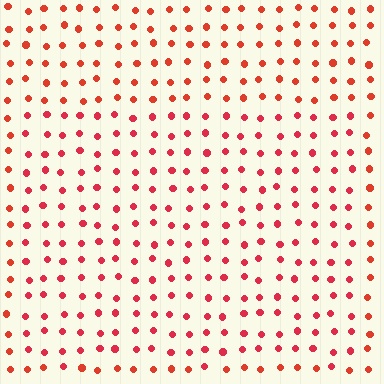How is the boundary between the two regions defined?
The boundary is defined purely by a slight shift in hue (about 16 degrees). Spacing, size, and orientation are identical on both sides.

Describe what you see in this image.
The image is filled with small red elements in a uniform arrangement. A rectangle-shaped region is visible where the elements are tinted to a slightly different hue, forming a subtle color boundary.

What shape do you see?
I see a rectangle.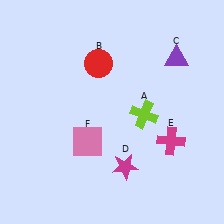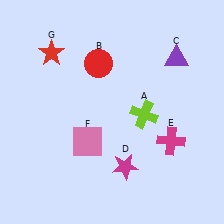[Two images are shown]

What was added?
A red star (G) was added in Image 2.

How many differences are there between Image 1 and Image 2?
There is 1 difference between the two images.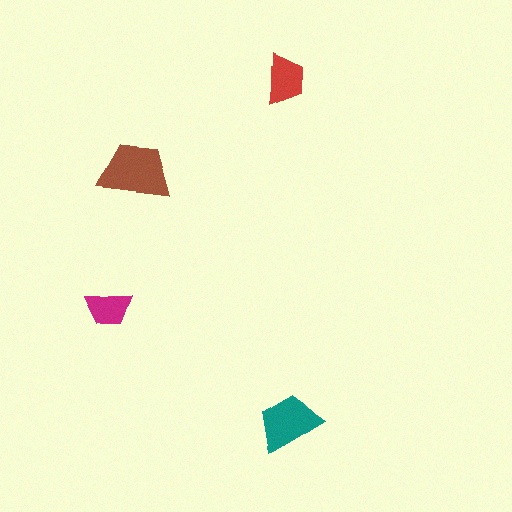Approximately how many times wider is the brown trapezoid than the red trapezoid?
About 1.5 times wider.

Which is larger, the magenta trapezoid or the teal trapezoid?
The teal one.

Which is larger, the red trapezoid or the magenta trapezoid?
The red one.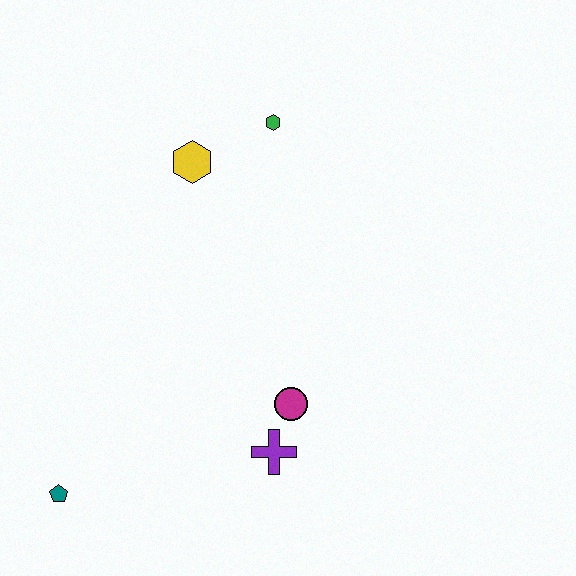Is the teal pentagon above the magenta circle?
No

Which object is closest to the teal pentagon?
The purple cross is closest to the teal pentagon.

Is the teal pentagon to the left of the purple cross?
Yes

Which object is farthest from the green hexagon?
The teal pentagon is farthest from the green hexagon.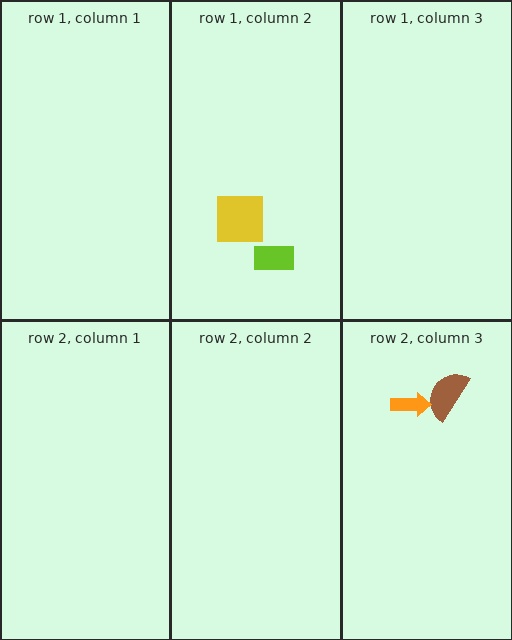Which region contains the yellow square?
The row 1, column 2 region.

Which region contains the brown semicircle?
The row 2, column 3 region.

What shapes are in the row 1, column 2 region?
The lime rectangle, the yellow square.